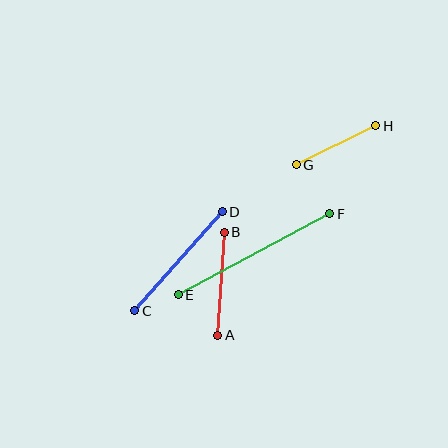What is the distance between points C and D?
The distance is approximately 132 pixels.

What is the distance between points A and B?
The distance is approximately 103 pixels.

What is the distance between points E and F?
The distance is approximately 172 pixels.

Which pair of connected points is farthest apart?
Points E and F are farthest apart.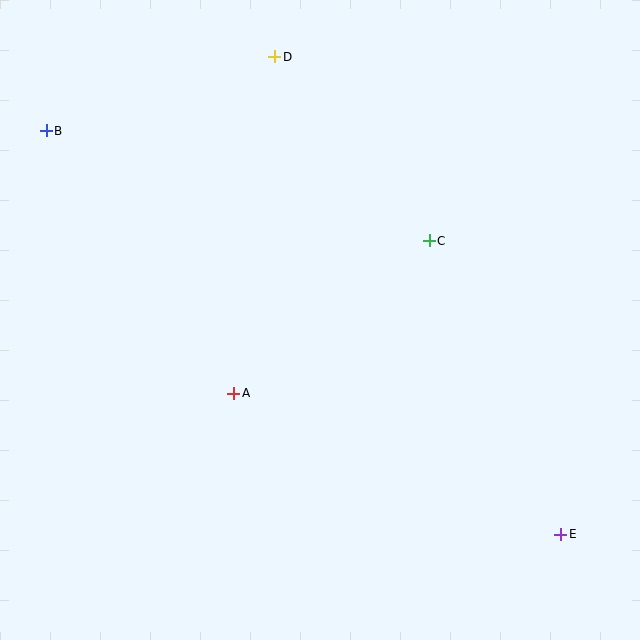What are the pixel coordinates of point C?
Point C is at (429, 241).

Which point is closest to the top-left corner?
Point B is closest to the top-left corner.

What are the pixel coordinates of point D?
Point D is at (275, 57).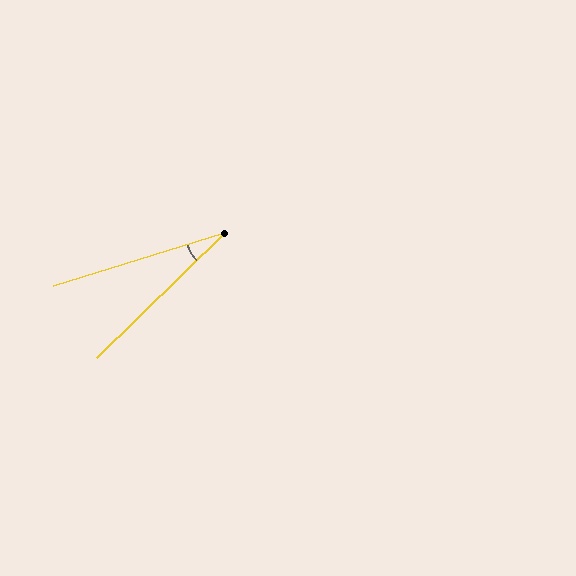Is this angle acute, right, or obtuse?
It is acute.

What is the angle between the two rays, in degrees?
Approximately 27 degrees.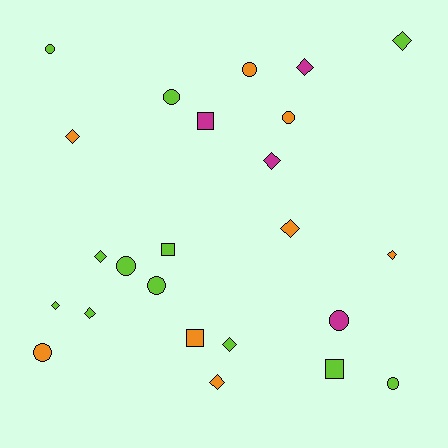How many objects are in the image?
There are 24 objects.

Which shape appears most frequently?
Diamond, with 11 objects.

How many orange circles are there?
There are 3 orange circles.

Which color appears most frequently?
Lime, with 12 objects.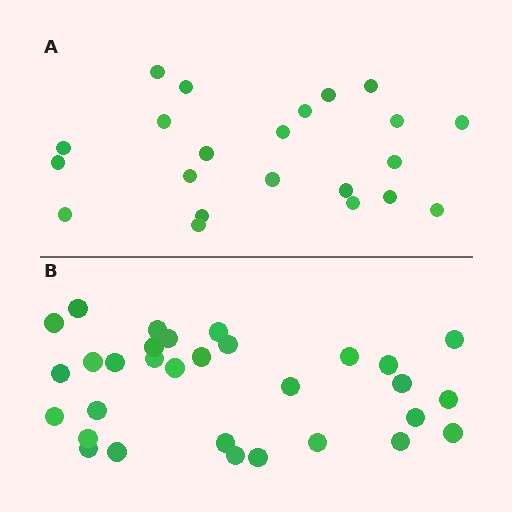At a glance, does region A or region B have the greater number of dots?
Region B (the bottom region) has more dots.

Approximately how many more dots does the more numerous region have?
Region B has roughly 8 or so more dots than region A.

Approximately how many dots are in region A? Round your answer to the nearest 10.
About 20 dots. (The exact count is 22, which rounds to 20.)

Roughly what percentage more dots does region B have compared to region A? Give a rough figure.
About 40% more.